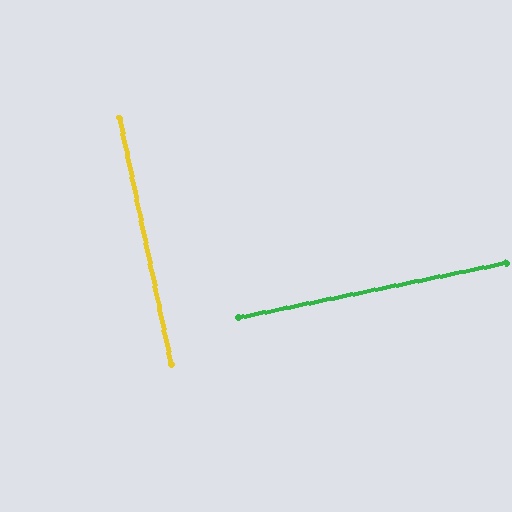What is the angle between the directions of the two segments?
Approximately 90 degrees.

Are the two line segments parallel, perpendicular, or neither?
Perpendicular — they meet at approximately 90°.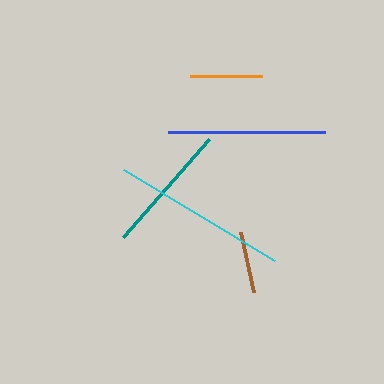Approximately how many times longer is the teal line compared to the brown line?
The teal line is approximately 2.1 times the length of the brown line.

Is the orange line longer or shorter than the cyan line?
The cyan line is longer than the orange line.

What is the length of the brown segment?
The brown segment is approximately 62 pixels long.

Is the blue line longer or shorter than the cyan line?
The cyan line is longer than the blue line.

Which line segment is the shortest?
The brown line is the shortest at approximately 62 pixels.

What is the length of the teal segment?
The teal segment is approximately 131 pixels long.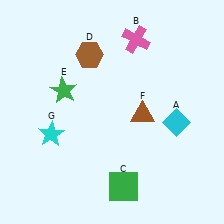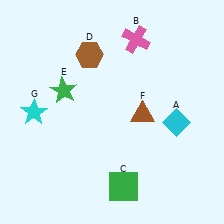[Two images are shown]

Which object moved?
The cyan star (G) moved up.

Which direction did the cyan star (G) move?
The cyan star (G) moved up.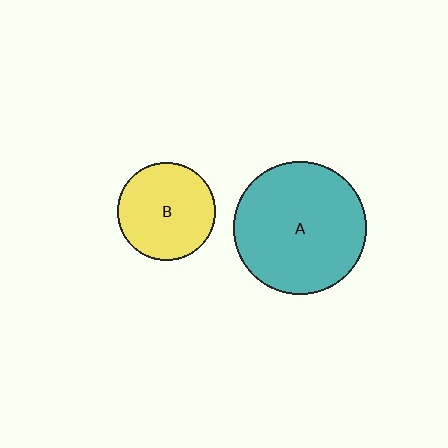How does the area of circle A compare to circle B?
Approximately 1.8 times.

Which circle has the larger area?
Circle A (teal).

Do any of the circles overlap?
No, none of the circles overlap.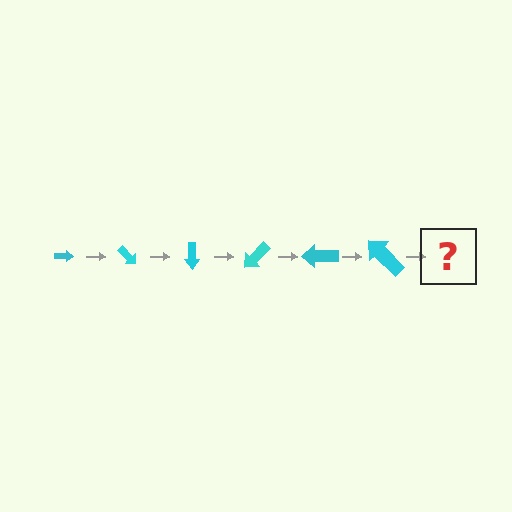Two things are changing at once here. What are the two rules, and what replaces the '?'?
The two rules are that the arrow grows larger each step and it rotates 45 degrees each step. The '?' should be an arrow, larger than the previous one and rotated 270 degrees from the start.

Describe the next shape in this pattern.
It should be an arrow, larger than the previous one and rotated 270 degrees from the start.